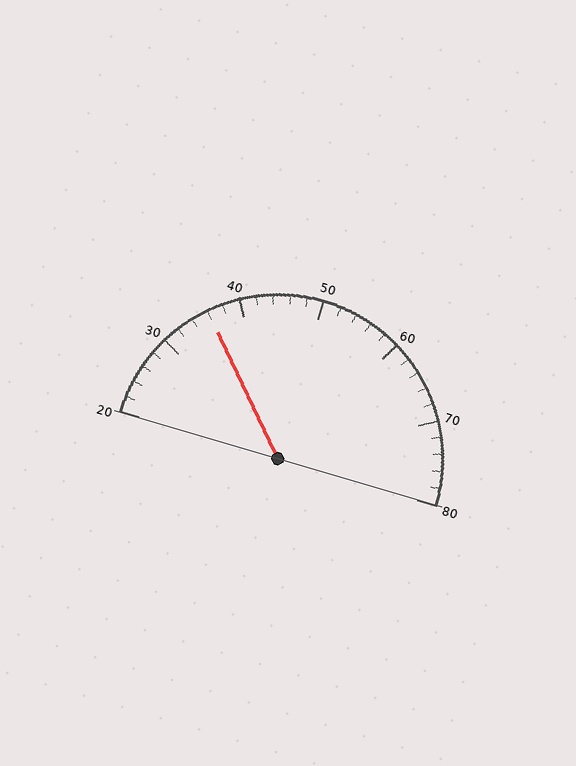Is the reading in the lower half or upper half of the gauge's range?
The reading is in the lower half of the range (20 to 80).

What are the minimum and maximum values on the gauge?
The gauge ranges from 20 to 80.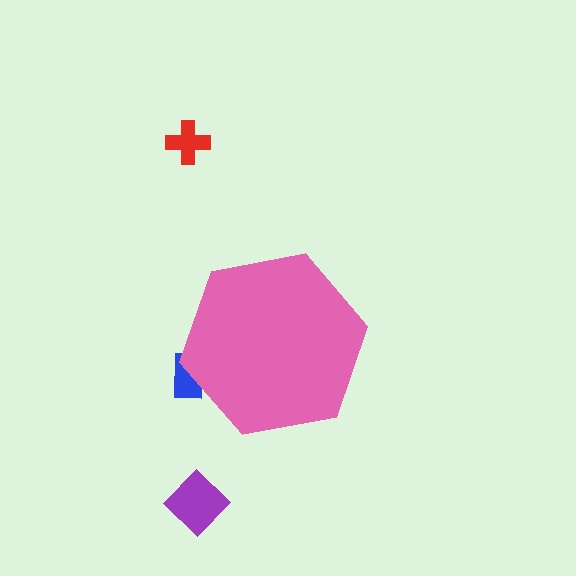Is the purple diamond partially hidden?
No, the purple diamond is fully visible.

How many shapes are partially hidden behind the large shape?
1 shape is partially hidden.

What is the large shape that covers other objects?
A pink hexagon.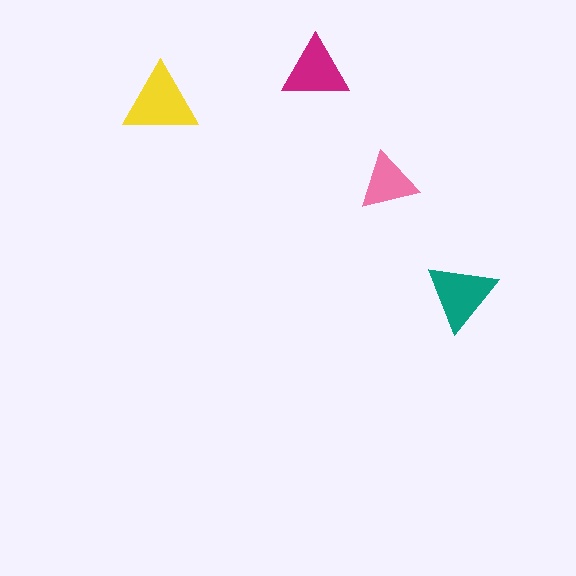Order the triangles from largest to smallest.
the yellow one, the teal one, the magenta one, the pink one.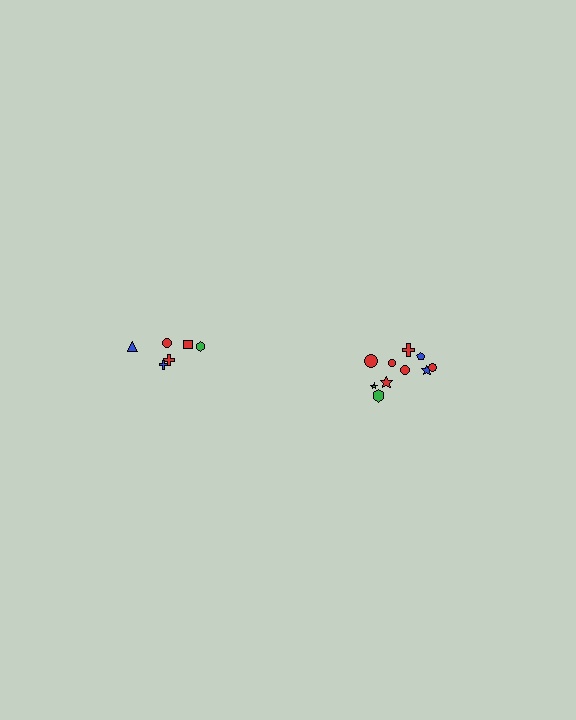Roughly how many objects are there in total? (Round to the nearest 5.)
Roughly 15 objects in total.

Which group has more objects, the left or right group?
The right group.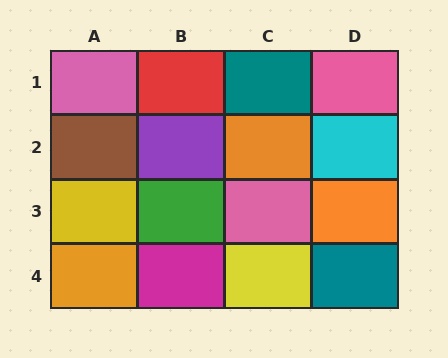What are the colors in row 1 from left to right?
Pink, red, teal, pink.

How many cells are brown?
1 cell is brown.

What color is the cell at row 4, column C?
Yellow.